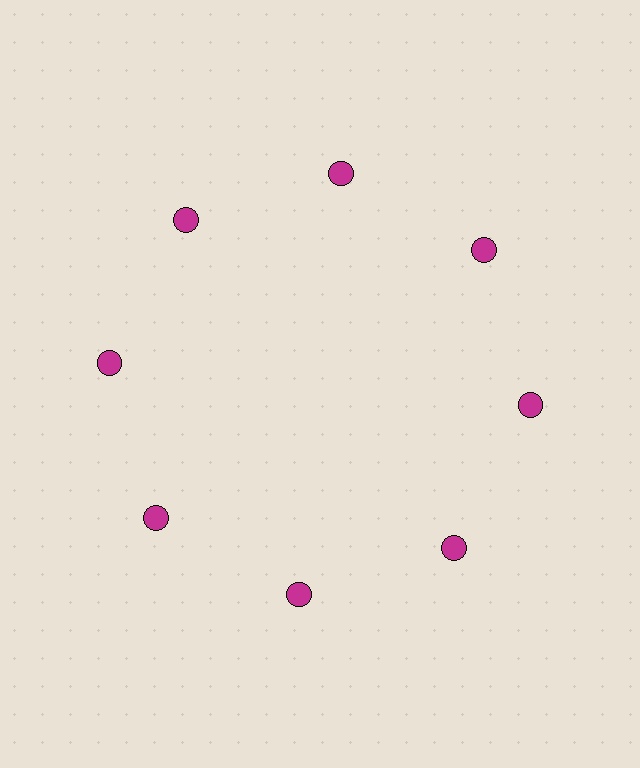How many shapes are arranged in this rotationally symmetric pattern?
There are 8 shapes, arranged in 8 groups of 1.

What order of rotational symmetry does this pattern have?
This pattern has 8-fold rotational symmetry.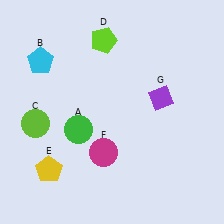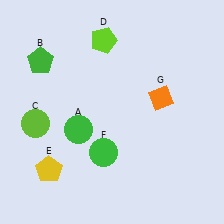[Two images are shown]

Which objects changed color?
B changed from cyan to green. F changed from magenta to green. G changed from purple to orange.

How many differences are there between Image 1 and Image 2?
There are 3 differences between the two images.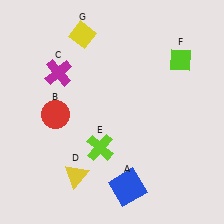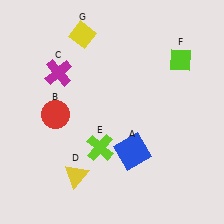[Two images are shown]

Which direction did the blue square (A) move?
The blue square (A) moved up.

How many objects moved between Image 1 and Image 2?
1 object moved between the two images.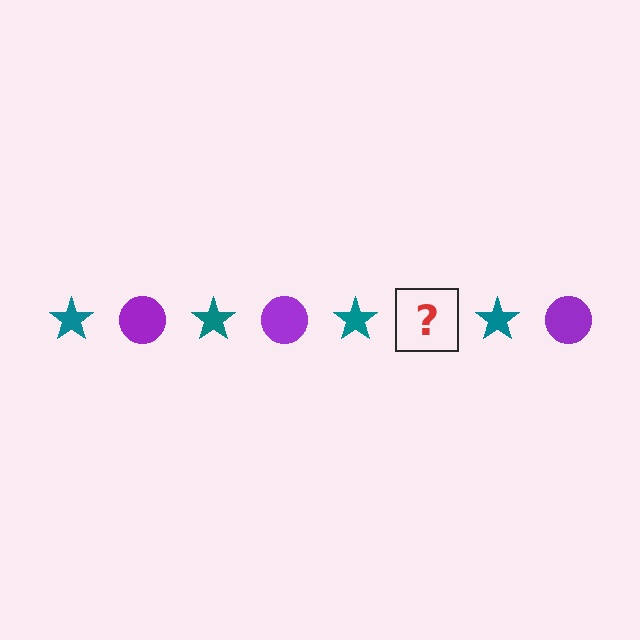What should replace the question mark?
The question mark should be replaced with a purple circle.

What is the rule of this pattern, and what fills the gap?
The rule is that the pattern alternates between teal star and purple circle. The gap should be filled with a purple circle.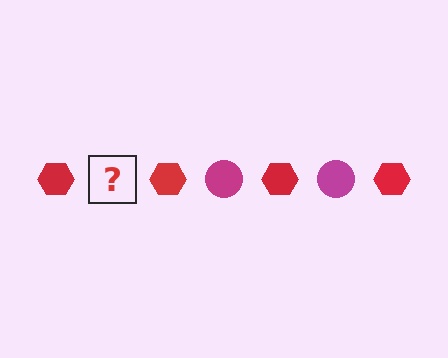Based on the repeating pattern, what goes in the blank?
The blank should be a magenta circle.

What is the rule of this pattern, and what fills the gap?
The rule is that the pattern alternates between red hexagon and magenta circle. The gap should be filled with a magenta circle.